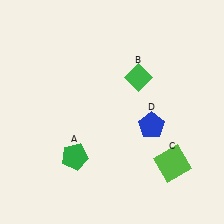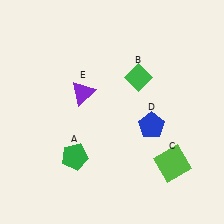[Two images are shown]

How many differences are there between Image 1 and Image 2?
There is 1 difference between the two images.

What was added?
A purple triangle (E) was added in Image 2.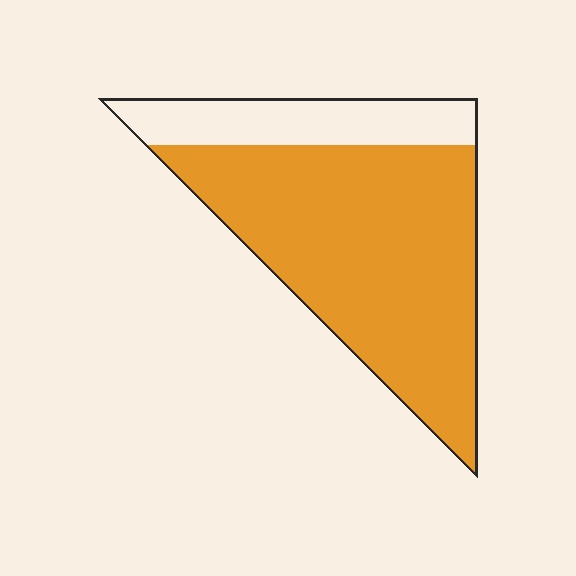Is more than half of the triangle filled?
Yes.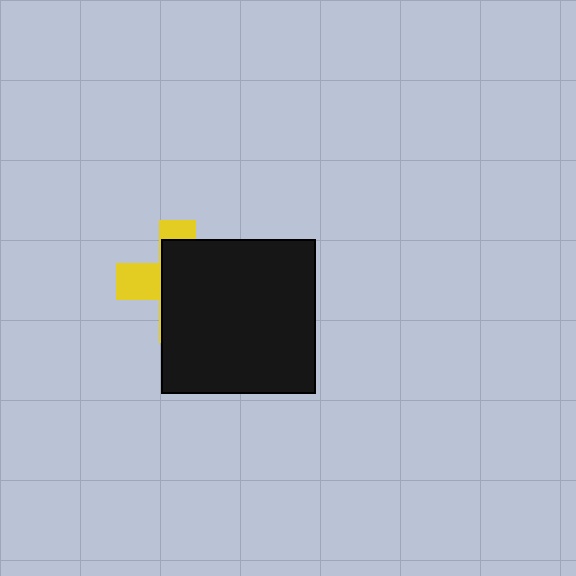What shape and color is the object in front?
The object in front is a black square.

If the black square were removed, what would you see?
You would see the complete yellow cross.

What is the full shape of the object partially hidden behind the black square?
The partially hidden object is a yellow cross.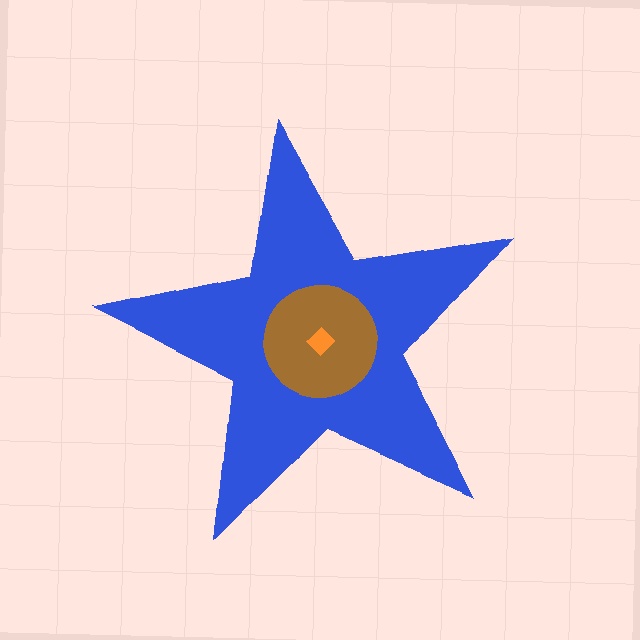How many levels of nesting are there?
3.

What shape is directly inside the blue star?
The brown circle.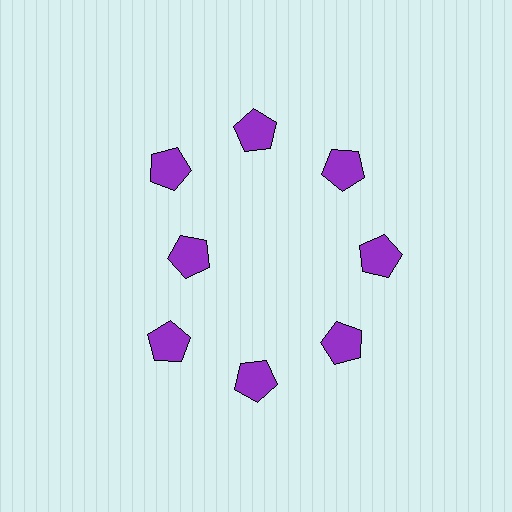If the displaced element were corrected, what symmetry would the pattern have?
It would have 8-fold rotational symmetry — the pattern would map onto itself every 45 degrees.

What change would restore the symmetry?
The symmetry would be restored by moving it outward, back onto the ring so that all 8 pentagons sit at equal angles and equal distance from the center.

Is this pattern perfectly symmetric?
No. The 8 purple pentagons are arranged in a ring, but one element near the 9 o'clock position is pulled inward toward the center, breaking the 8-fold rotational symmetry.